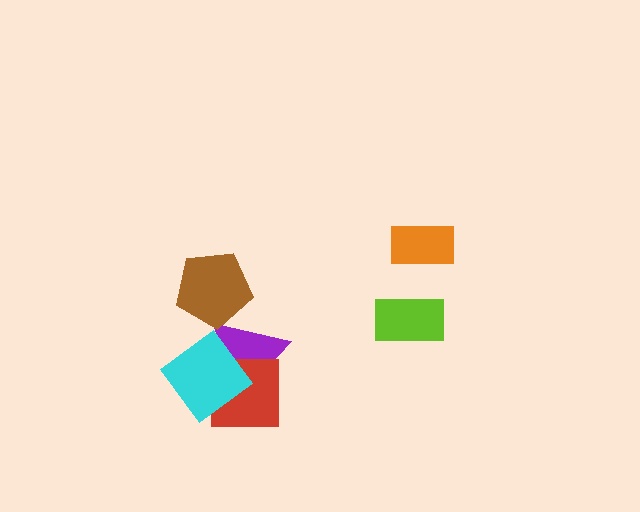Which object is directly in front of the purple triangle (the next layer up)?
The red square is directly in front of the purple triangle.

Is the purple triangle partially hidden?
Yes, it is partially covered by another shape.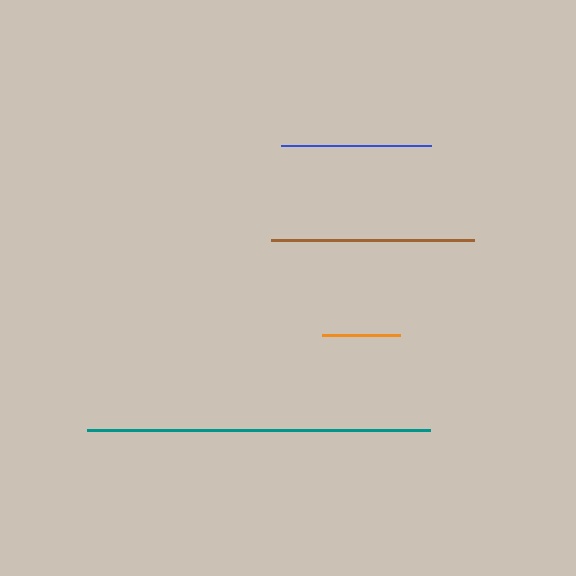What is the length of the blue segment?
The blue segment is approximately 150 pixels long.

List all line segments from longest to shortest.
From longest to shortest: teal, brown, blue, orange.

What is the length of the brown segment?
The brown segment is approximately 204 pixels long.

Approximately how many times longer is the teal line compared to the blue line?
The teal line is approximately 2.3 times the length of the blue line.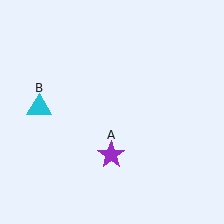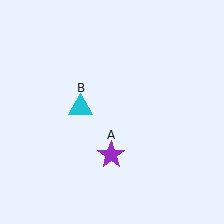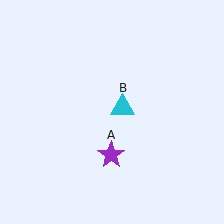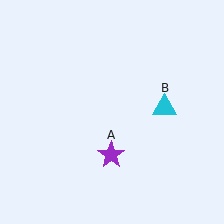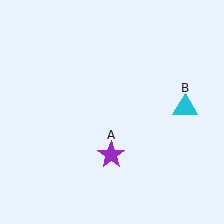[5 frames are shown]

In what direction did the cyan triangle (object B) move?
The cyan triangle (object B) moved right.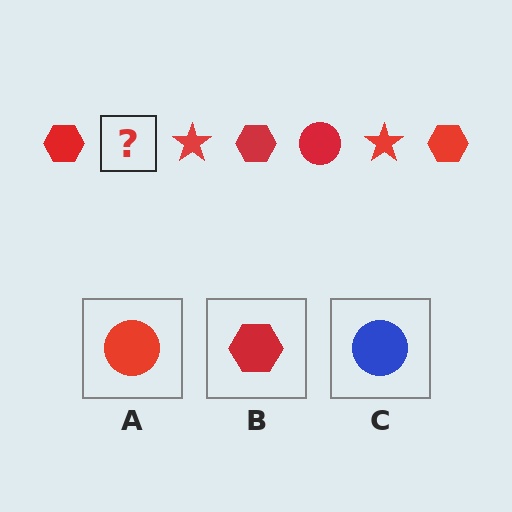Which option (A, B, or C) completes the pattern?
A.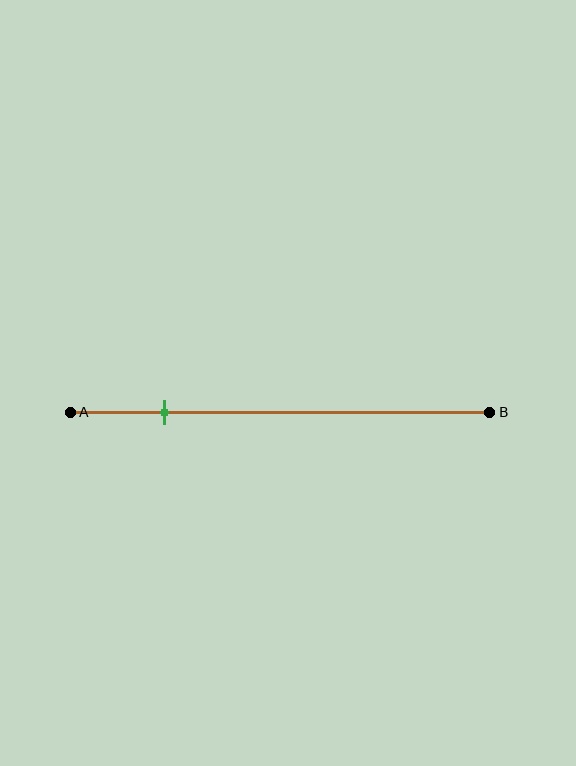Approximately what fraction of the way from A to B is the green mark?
The green mark is approximately 20% of the way from A to B.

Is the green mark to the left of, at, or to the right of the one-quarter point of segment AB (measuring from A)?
The green mark is approximately at the one-quarter point of segment AB.